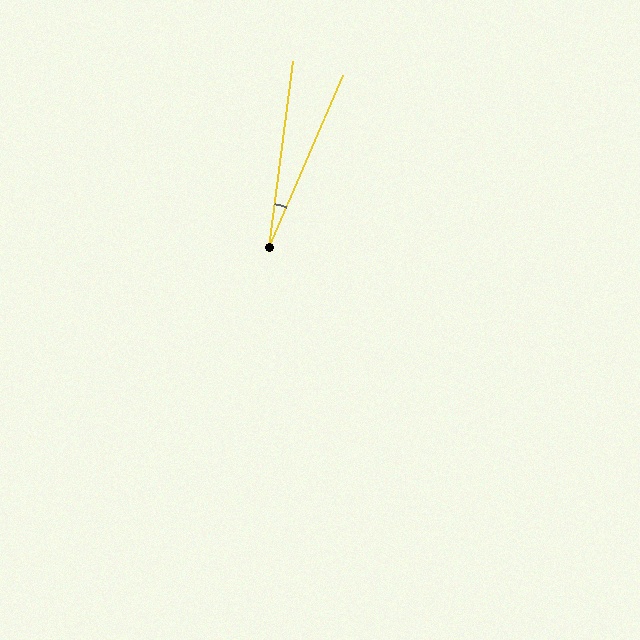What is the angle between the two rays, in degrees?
Approximately 16 degrees.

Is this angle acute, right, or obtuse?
It is acute.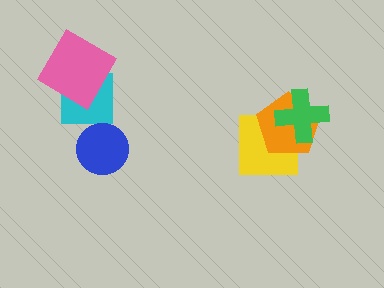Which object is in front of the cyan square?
The pink diamond is in front of the cyan square.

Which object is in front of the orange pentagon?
The green cross is in front of the orange pentagon.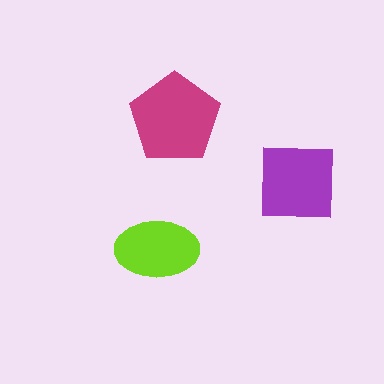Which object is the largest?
The magenta pentagon.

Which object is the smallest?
The lime ellipse.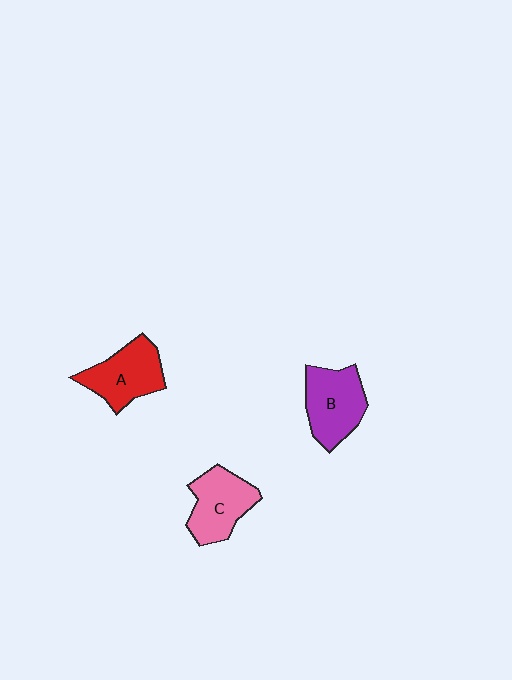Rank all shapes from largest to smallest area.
From largest to smallest: B (purple), A (red), C (pink).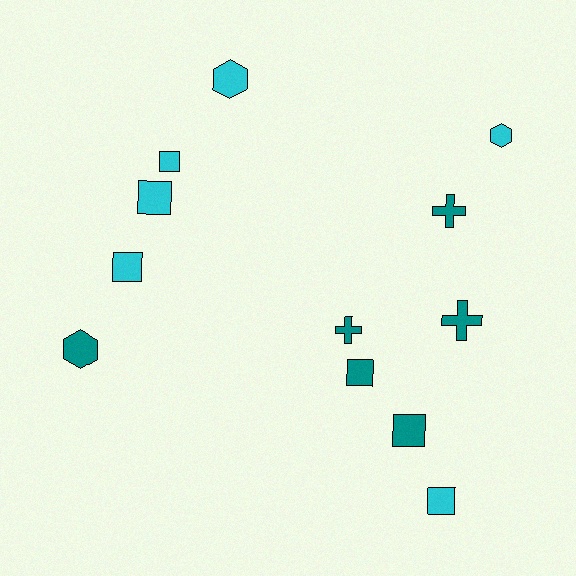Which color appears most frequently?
Teal, with 6 objects.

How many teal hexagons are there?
There is 1 teal hexagon.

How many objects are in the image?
There are 12 objects.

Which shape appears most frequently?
Square, with 6 objects.